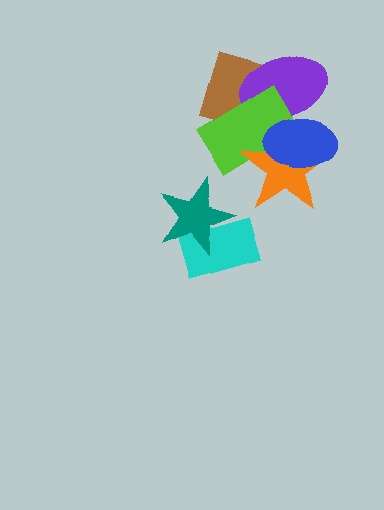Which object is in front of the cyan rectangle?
The teal star is in front of the cyan rectangle.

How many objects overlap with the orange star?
3 objects overlap with the orange star.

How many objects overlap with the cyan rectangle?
1 object overlaps with the cyan rectangle.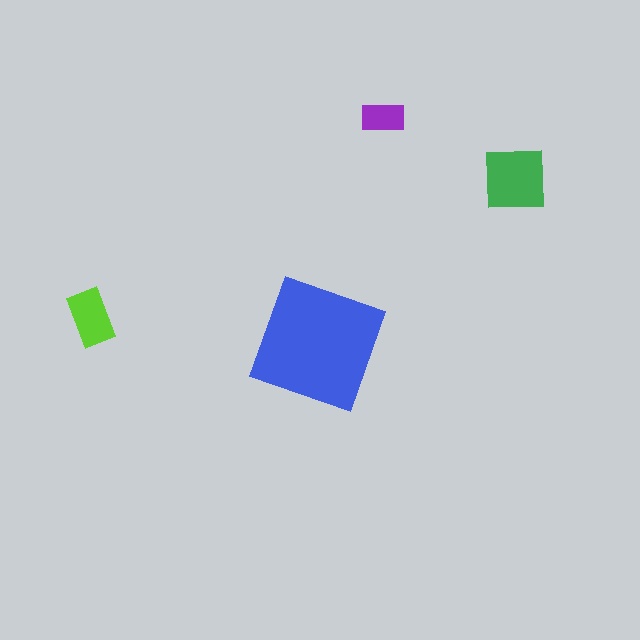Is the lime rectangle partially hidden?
No, the lime rectangle is fully visible.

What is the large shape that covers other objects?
A blue diamond.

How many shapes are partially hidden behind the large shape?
0 shapes are partially hidden.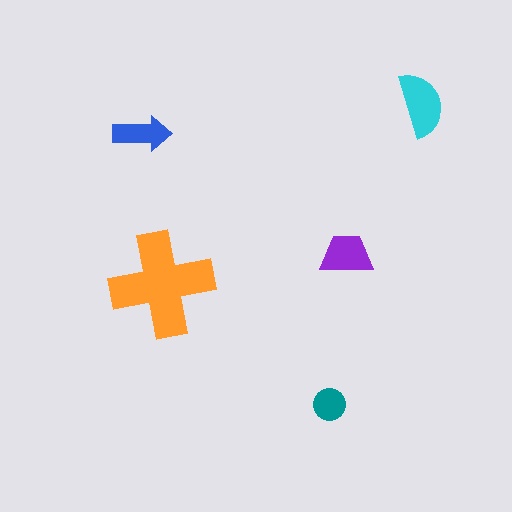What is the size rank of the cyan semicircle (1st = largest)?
2nd.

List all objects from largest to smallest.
The orange cross, the cyan semicircle, the purple trapezoid, the blue arrow, the teal circle.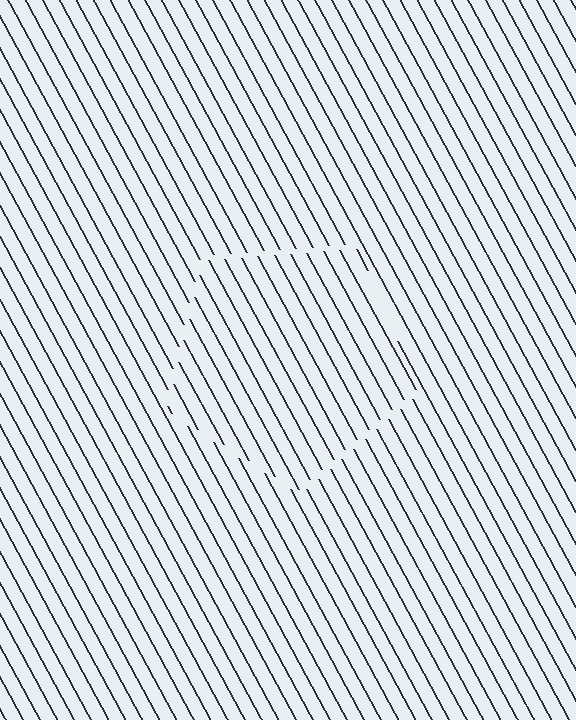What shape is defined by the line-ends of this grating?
An illusory pentagon. The interior of the shape contains the same grating, shifted by half a period — the contour is defined by the phase discontinuity where line-ends from the inner and outer gratings abut.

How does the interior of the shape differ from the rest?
The interior of the shape contains the same grating, shifted by half a period — the contour is defined by the phase discontinuity where line-ends from the inner and outer gratings abut.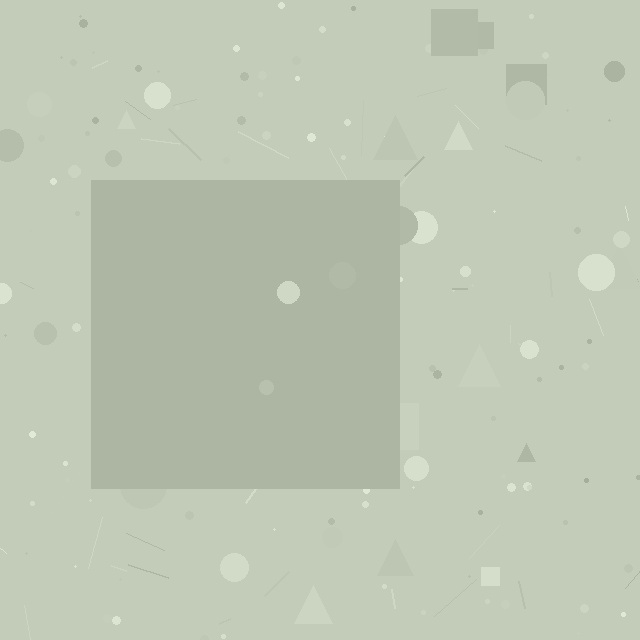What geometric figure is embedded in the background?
A square is embedded in the background.